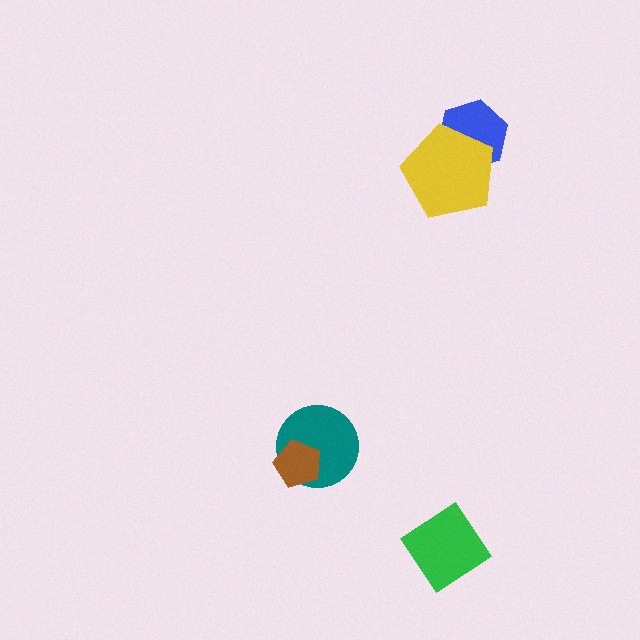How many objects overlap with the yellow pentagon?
1 object overlaps with the yellow pentagon.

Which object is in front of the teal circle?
The brown pentagon is in front of the teal circle.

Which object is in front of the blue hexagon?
The yellow pentagon is in front of the blue hexagon.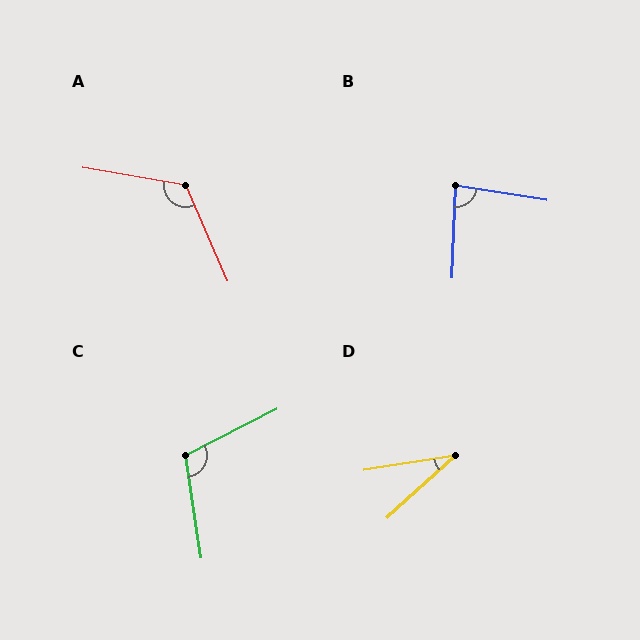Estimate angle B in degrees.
Approximately 84 degrees.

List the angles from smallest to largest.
D (33°), B (84°), C (108°), A (123°).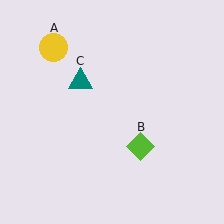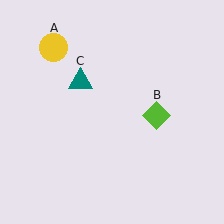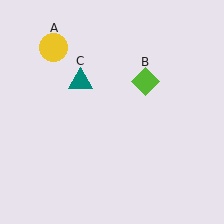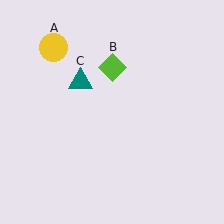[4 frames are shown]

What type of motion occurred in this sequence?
The lime diamond (object B) rotated counterclockwise around the center of the scene.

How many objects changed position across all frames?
1 object changed position: lime diamond (object B).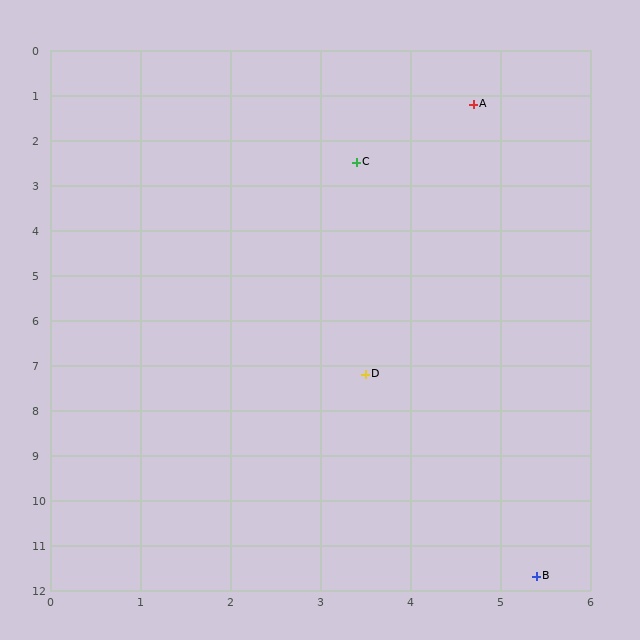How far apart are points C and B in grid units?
Points C and B are about 9.4 grid units apart.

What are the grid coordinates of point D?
Point D is at approximately (3.5, 7.2).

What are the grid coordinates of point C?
Point C is at approximately (3.4, 2.5).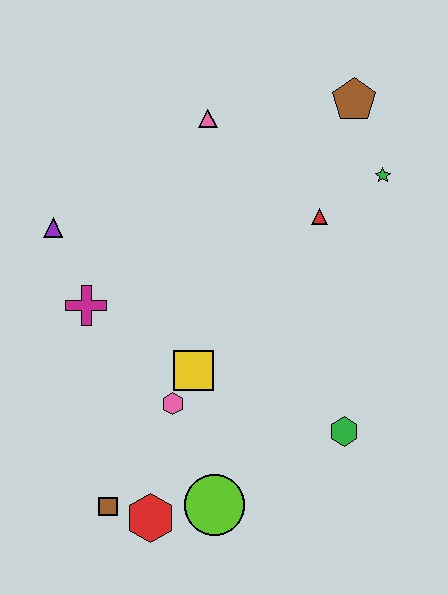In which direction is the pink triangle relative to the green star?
The pink triangle is to the left of the green star.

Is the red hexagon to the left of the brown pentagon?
Yes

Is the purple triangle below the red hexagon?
No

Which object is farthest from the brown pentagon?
The brown square is farthest from the brown pentagon.